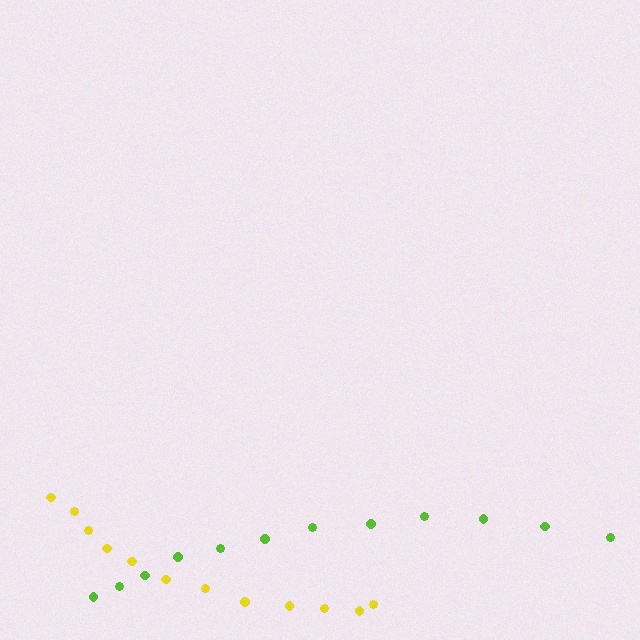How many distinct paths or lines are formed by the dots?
There are 2 distinct paths.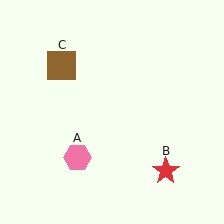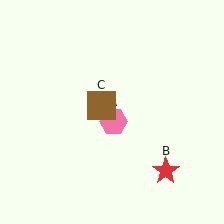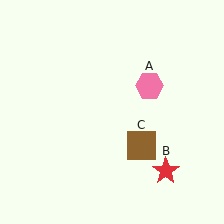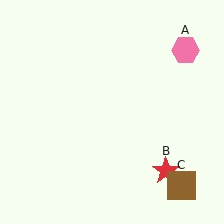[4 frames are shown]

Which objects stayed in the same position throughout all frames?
Red star (object B) remained stationary.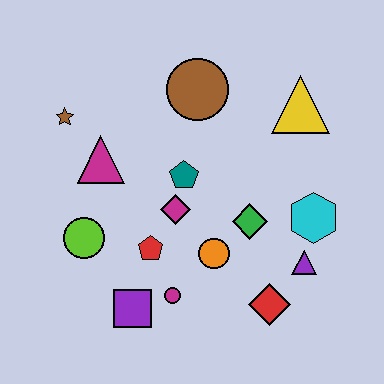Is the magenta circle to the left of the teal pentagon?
Yes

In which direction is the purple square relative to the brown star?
The purple square is below the brown star.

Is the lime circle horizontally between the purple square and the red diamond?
No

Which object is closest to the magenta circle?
The purple square is closest to the magenta circle.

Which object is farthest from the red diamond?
The brown star is farthest from the red diamond.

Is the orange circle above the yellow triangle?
No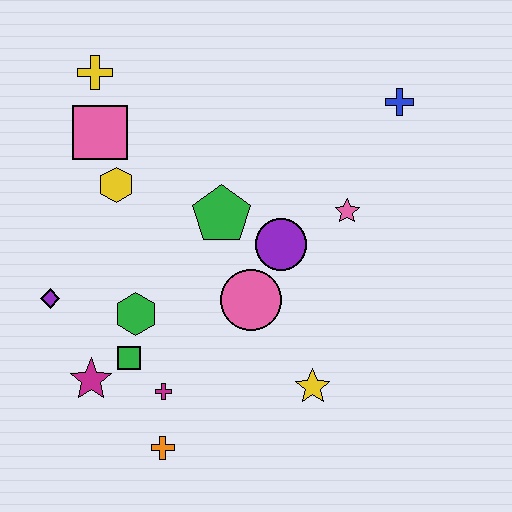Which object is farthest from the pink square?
The yellow star is farthest from the pink square.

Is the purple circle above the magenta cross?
Yes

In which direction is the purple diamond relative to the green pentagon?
The purple diamond is to the left of the green pentagon.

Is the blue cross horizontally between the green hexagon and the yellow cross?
No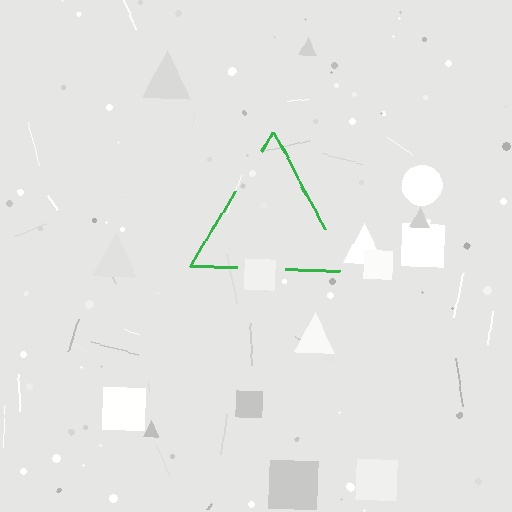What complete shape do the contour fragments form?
The contour fragments form a triangle.